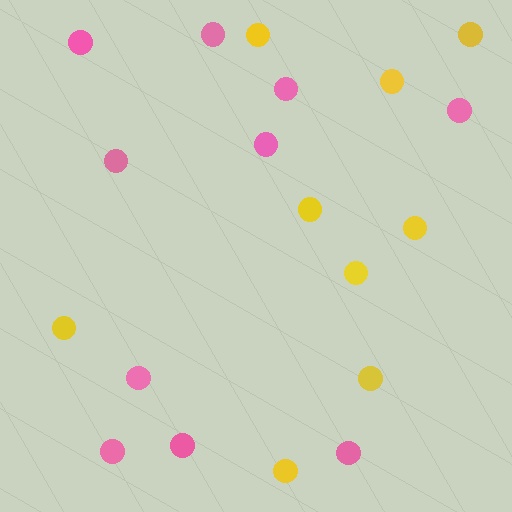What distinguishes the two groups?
There are 2 groups: one group of yellow circles (9) and one group of pink circles (10).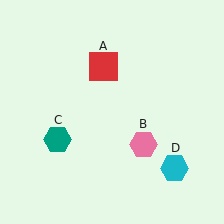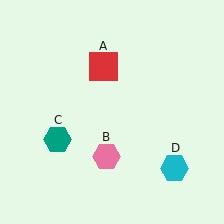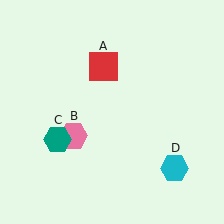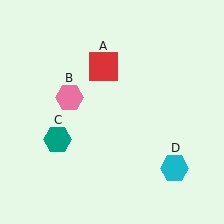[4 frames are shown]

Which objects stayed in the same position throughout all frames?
Red square (object A) and teal hexagon (object C) and cyan hexagon (object D) remained stationary.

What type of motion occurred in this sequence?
The pink hexagon (object B) rotated clockwise around the center of the scene.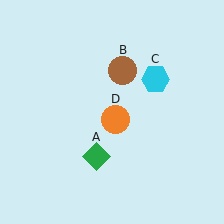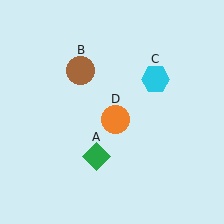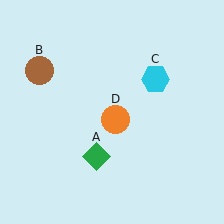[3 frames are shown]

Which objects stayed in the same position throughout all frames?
Green diamond (object A) and cyan hexagon (object C) and orange circle (object D) remained stationary.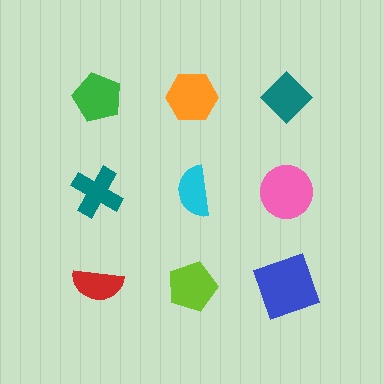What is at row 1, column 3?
A teal diamond.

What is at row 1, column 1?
A green pentagon.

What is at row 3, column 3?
A blue square.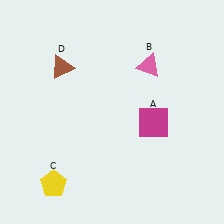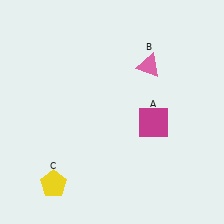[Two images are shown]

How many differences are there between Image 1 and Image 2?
There is 1 difference between the two images.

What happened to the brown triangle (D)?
The brown triangle (D) was removed in Image 2. It was in the top-left area of Image 1.